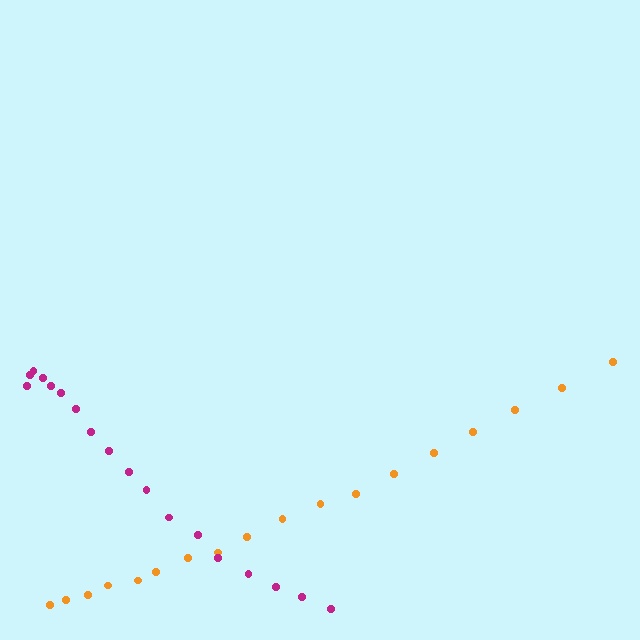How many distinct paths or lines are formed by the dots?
There are 2 distinct paths.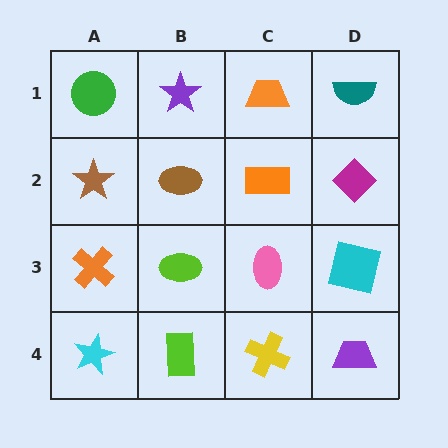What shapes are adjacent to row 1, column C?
An orange rectangle (row 2, column C), a purple star (row 1, column B), a teal semicircle (row 1, column D).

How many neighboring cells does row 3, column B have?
4.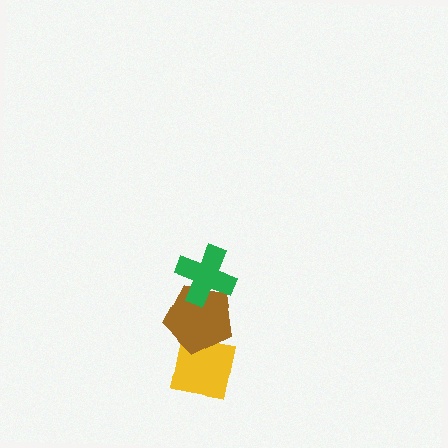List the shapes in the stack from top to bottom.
From top to bottom: the green cross, the brown pentagon, the yellow square.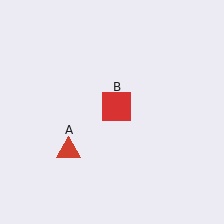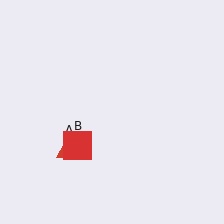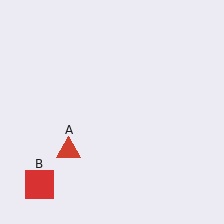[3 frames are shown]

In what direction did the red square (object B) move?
The red square (object B) moved down and to the left.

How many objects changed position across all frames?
1 object changed position: red square (object B).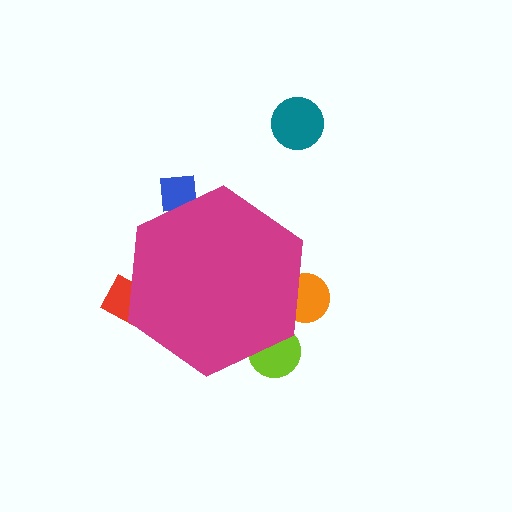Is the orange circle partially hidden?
Yes, the orange circle is partially hidden behind the magenta hexagon.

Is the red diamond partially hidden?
Yes, the red diamond is partially hidden behind the magenta hexagon.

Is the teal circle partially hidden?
No, the teal circle is fully visible.